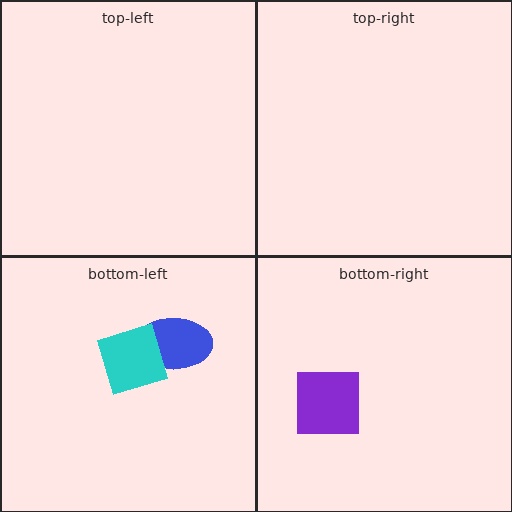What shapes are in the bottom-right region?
The purple square.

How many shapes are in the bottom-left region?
2.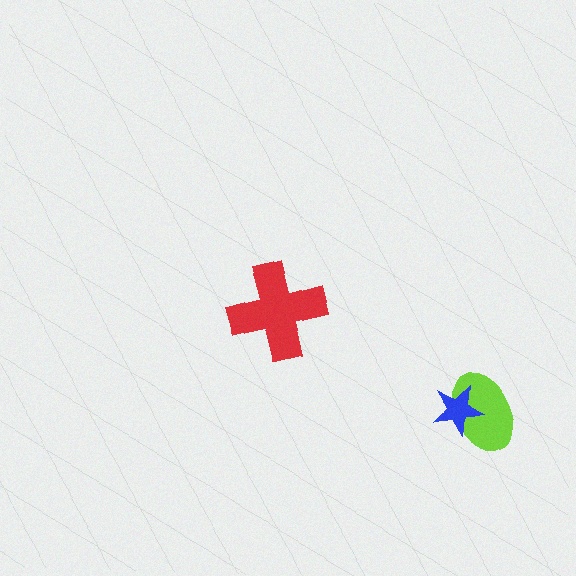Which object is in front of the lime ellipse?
The blue star is in front of the lime ellipse.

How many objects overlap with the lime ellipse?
1 object overlaps with the lime ellipse.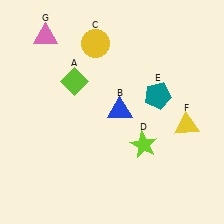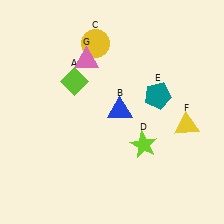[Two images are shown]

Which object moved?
The pink triangle (G) moved right.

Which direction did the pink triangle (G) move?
The pink triangle (G) moved right.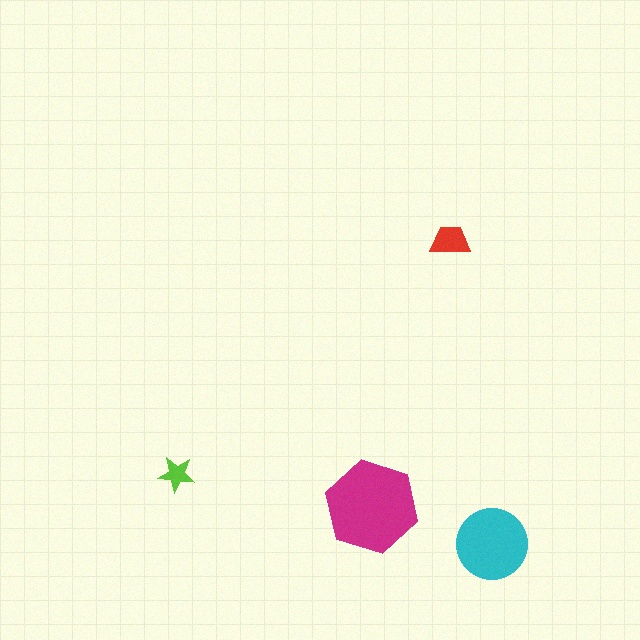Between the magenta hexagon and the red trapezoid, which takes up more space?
The magenta hexagon.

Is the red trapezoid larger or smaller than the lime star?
Larger.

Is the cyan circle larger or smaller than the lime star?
Larger.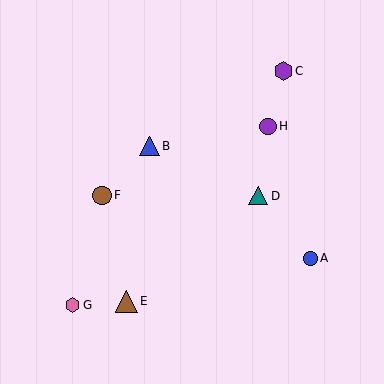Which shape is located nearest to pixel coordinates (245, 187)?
The teal triangle (labeled D) at (258, 196) is nearest to that location.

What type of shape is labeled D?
Shape D is a teal triangle.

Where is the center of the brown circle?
The center of the brown circle is at (102, 195).